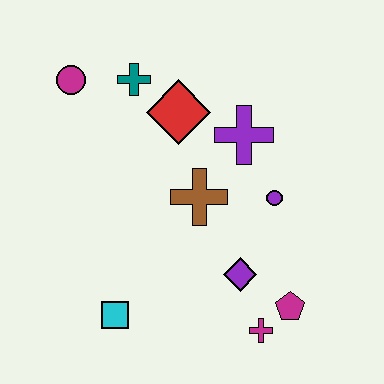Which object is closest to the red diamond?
The teal cross is closest to the red diamond.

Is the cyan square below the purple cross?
Yes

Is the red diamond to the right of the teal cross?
Yes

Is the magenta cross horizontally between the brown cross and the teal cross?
No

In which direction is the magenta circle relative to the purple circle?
The magenta circle is to the left of the purple circle.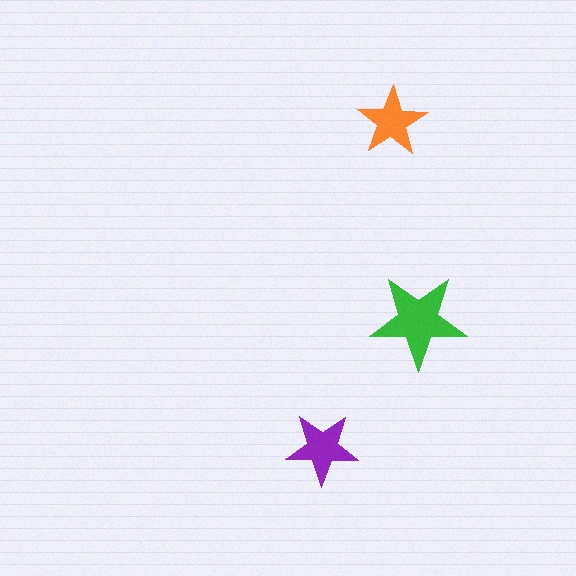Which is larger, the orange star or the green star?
The green one.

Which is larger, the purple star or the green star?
The green one.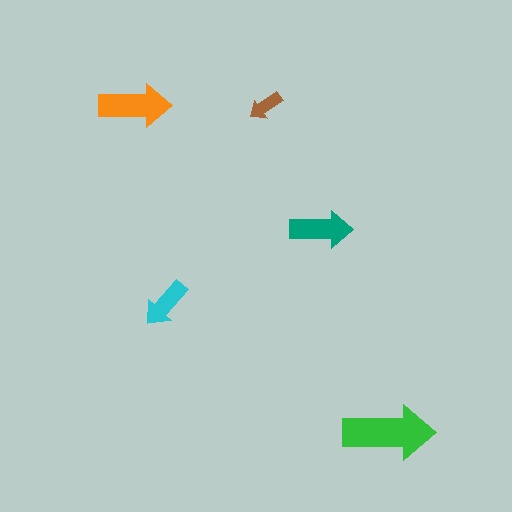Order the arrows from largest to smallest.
the green one, the orange one, the teal one, the cyan one, the brown one.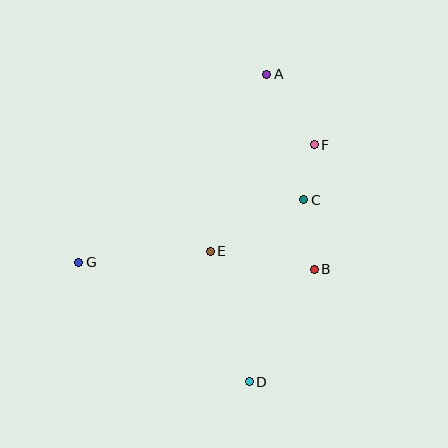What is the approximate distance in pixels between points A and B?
The distance between A and B is approximately 201 pixels.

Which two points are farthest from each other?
Points A and D are farthest from each other.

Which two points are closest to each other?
Points C and F are closest to each other.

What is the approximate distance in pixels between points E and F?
The distance between E and F is approximately 149 pixels.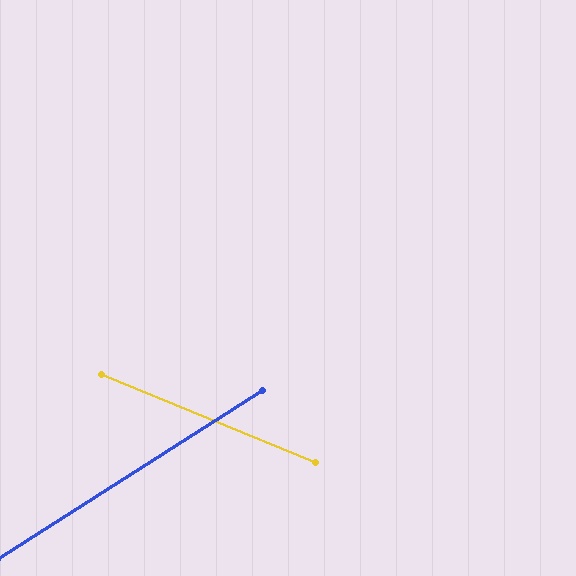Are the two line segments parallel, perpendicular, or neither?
Neither parallel nor perpendicular — they differ by about 55°.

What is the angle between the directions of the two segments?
Approximately 55 degrees.